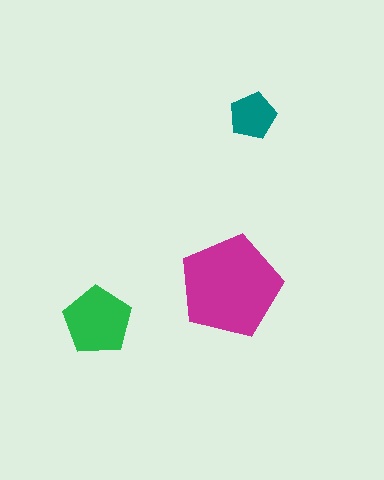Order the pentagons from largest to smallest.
the magenta one, the green one, the teal one.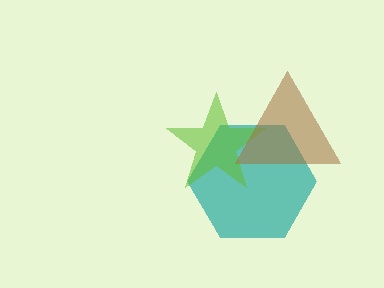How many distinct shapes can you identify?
There are 3 distinct shapes: a teal hexagon, a lime star, a brown triangle.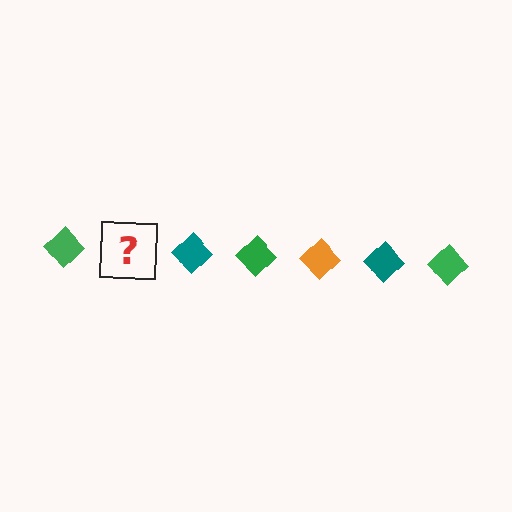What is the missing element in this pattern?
The missing element is an orange diamond.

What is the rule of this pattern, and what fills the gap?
The rule is that the pattern cycles through green, orange, teal diamonds. The gap should be filled with an orange diamond.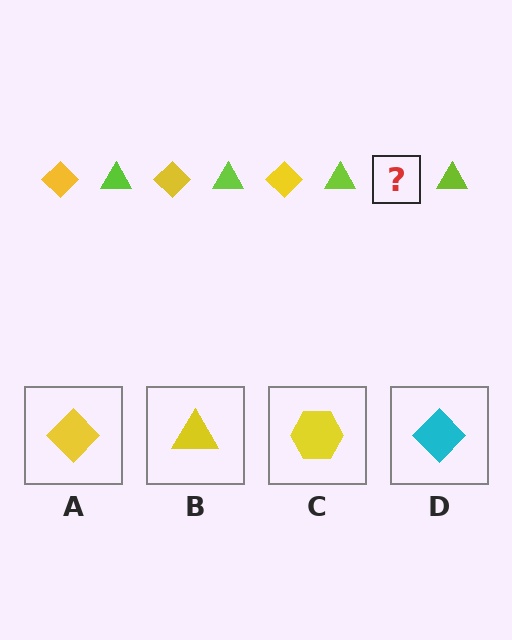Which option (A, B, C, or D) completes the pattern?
A.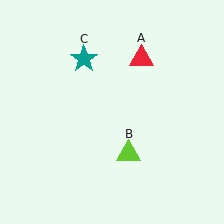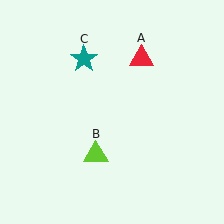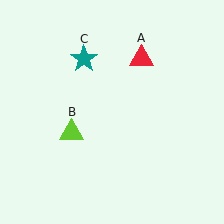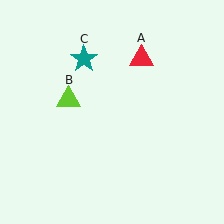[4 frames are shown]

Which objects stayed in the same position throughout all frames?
Red triangle (object A) and teal star (object C) remained stationary.